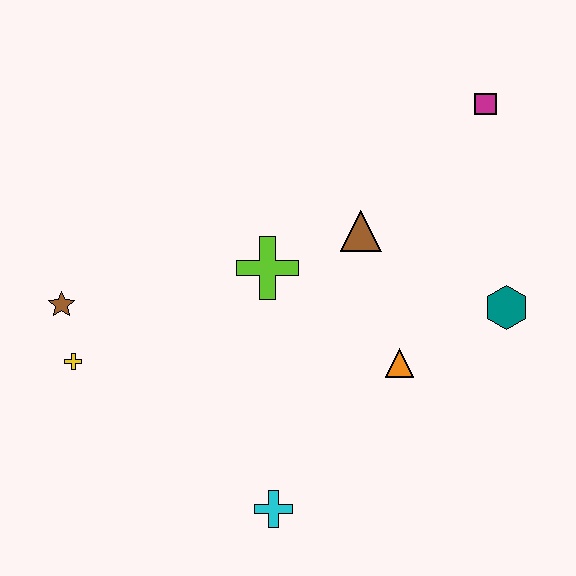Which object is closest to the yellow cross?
The brown star is closest to the yellow cross.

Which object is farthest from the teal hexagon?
The brown star is farthest from the teal hexagon.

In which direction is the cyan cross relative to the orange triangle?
The cyan cross is below the orange triangle.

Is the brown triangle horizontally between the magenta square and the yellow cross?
Yes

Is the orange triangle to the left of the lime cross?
No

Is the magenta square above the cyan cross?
Yes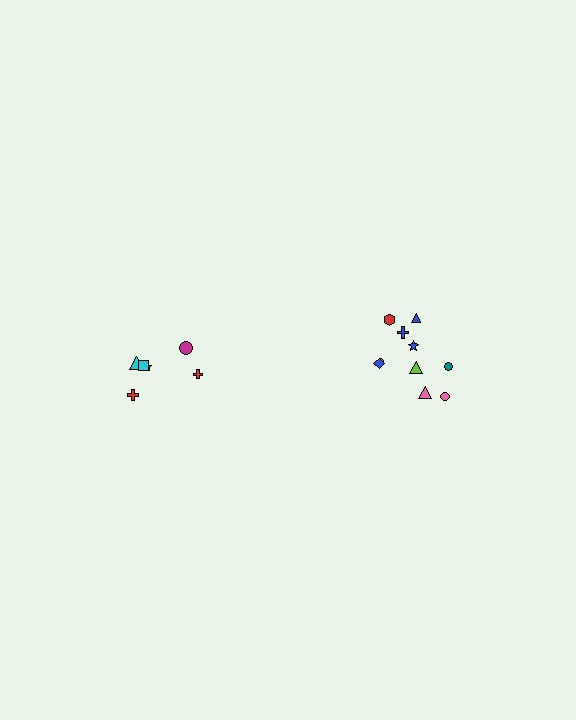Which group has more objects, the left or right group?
The right group.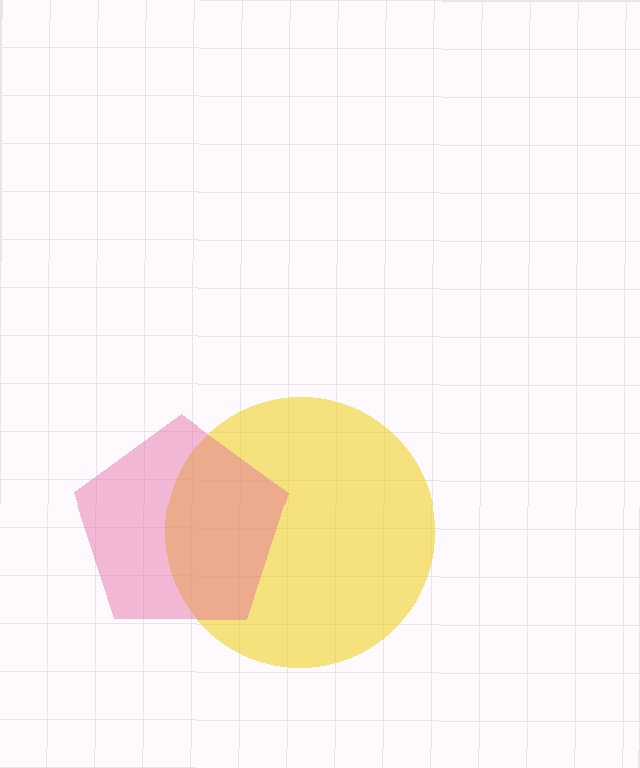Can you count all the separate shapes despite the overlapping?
Yes, there are 2 separate shapes.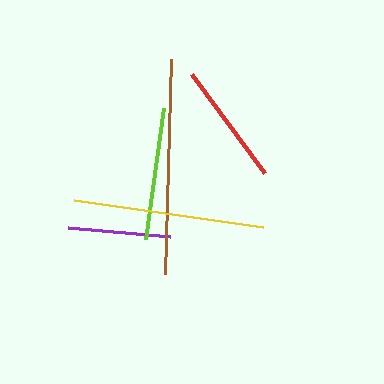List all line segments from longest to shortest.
From longest to shortest: brown, yellow, lime, red, purple.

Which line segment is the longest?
The brown line is the longest at approximately 215 pixels.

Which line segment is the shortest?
The purple line is the shortest at approximately 103 pixels.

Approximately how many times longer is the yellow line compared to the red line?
The yellow line is approximately 1.6 times the length of the red line.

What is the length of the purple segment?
The purple segment is approximately 103 pixels long.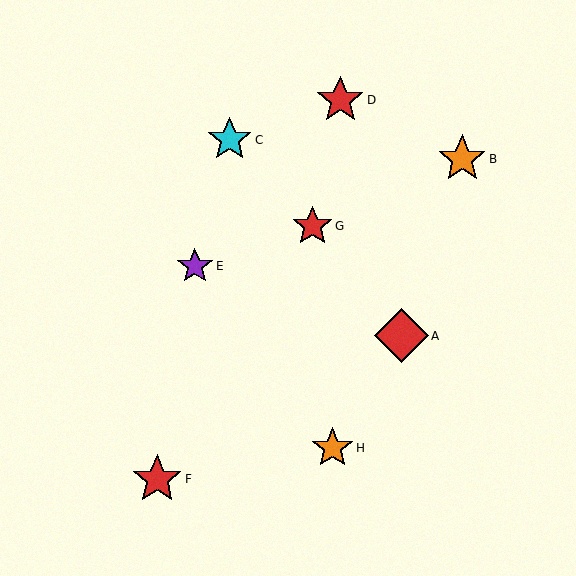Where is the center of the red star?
The center of the red star is at (157, 479).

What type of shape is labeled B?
Shape B is an orange star.